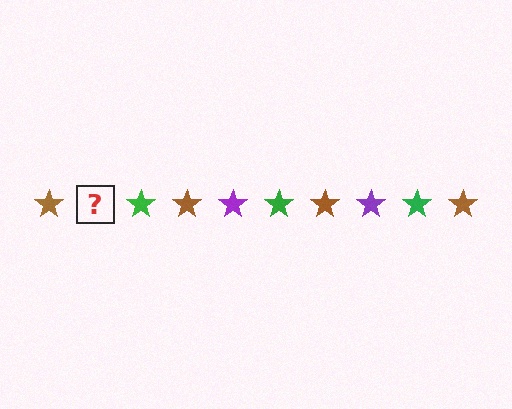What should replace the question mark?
The question mark should be replaced with a purple star.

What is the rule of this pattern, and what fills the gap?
The rule is that the pattern cycles through brown, purple, green stars. The gap should be filled with a purple star.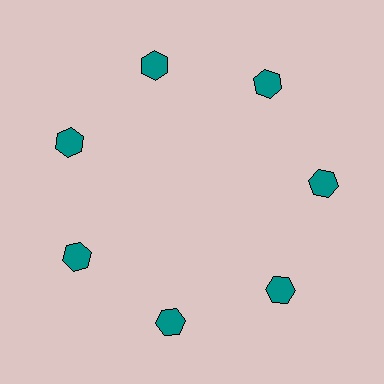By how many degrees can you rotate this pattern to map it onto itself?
The pattern maps onto itself every 51 degrees of rotation.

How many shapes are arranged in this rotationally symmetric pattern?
There are 7 shapes, arranged in 7 groups of 1.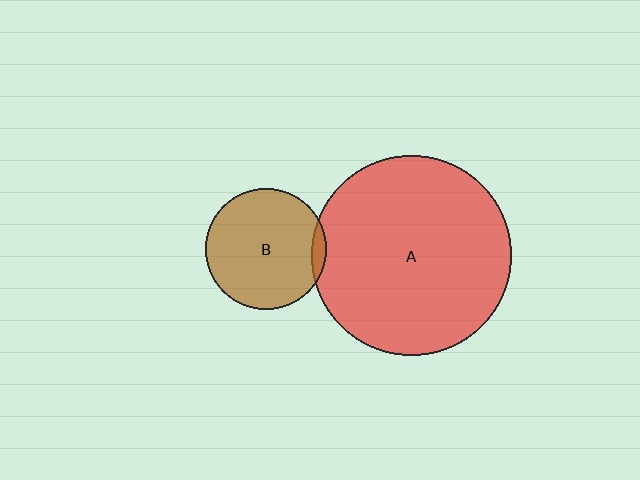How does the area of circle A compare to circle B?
Approximately 2.7 times.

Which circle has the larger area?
Circle A (red).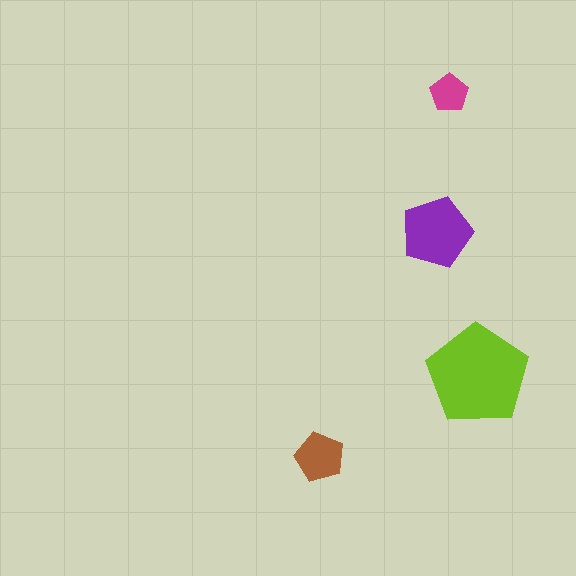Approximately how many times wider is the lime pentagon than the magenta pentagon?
About 2.5 times wider.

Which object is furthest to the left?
The brown pentagon is leftmost.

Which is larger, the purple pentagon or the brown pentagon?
The purple one.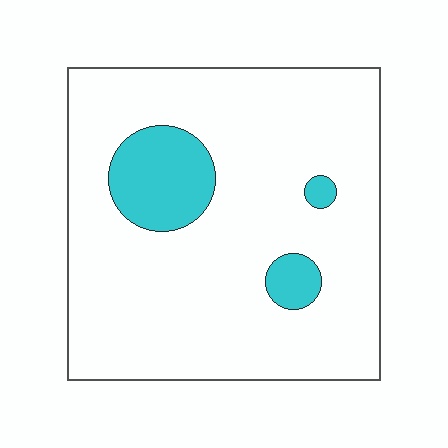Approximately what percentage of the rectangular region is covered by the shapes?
Approximately 15%.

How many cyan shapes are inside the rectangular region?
3.